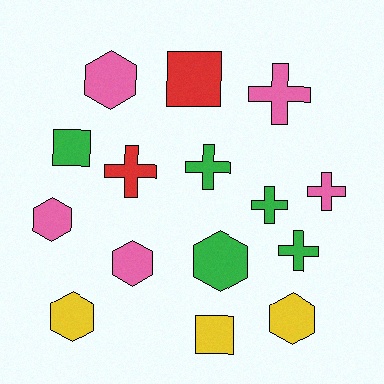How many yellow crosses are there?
There are no yellow crosses.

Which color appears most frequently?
Green, with 5 objects.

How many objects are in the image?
There are 15 objects.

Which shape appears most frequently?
Hexagon, with 6 objects.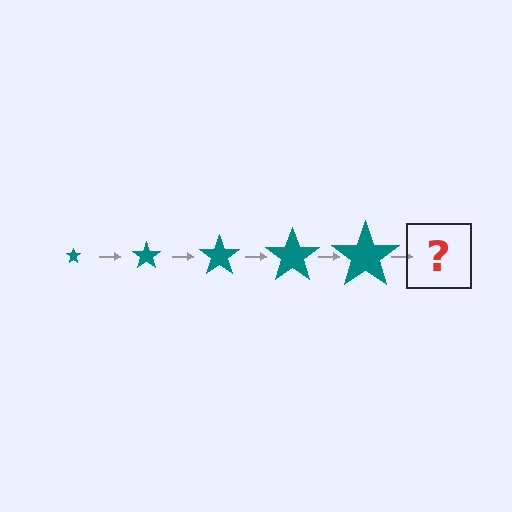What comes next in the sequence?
The next element should be a teal star, larger than the previous one.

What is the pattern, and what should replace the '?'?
The pattern is that the star gets progressively larger each step. The '?' should be a teal star, larger than the previous one.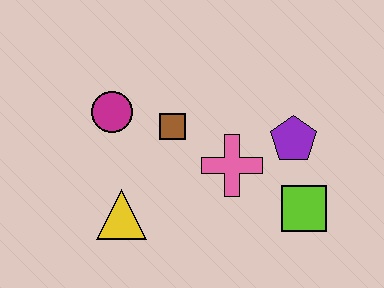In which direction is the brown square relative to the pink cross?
The brown square is to the left of the pink cross.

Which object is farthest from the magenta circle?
The lime square is farthest from the magenta circle.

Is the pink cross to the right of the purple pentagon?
No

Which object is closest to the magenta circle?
The brown square is closest to the magenta circle.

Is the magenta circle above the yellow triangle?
Yes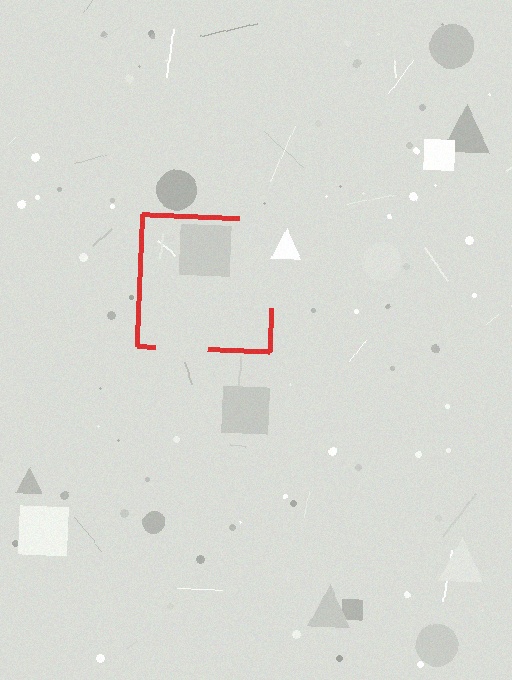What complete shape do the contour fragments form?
The contour fragments form a square.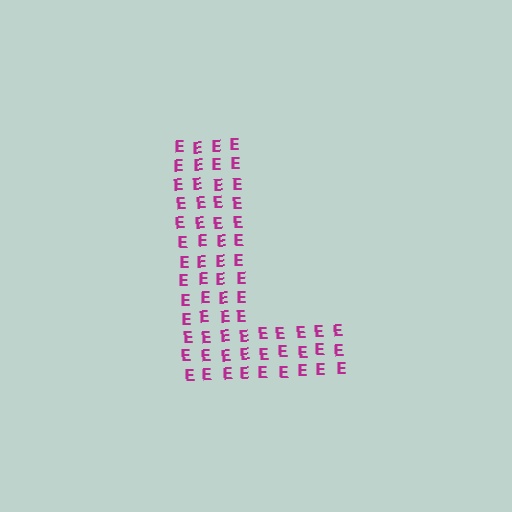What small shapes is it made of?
It is made of small letter E's.